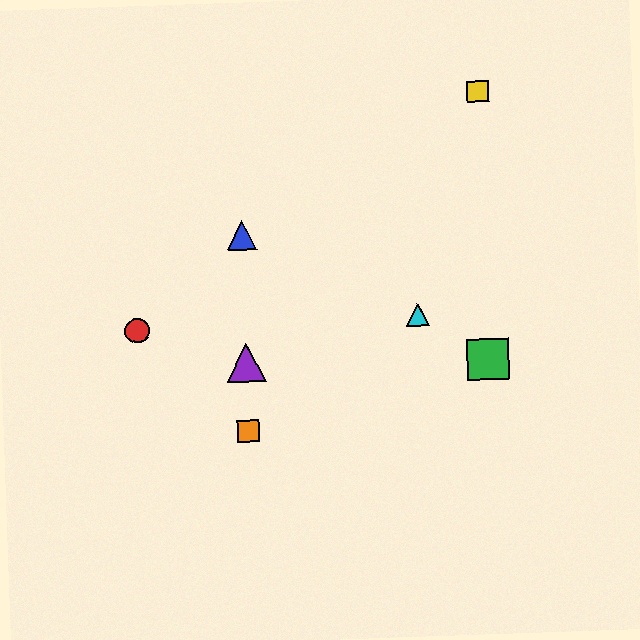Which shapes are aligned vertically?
The blue triangle, the purple triangle, the orange square are aligned vertically.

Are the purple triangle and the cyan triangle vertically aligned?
No, the purple triangle is at x≈246 and the cyan triangle is at x≈418.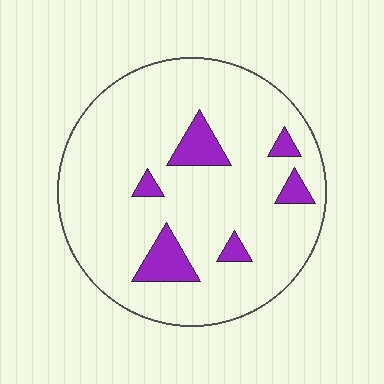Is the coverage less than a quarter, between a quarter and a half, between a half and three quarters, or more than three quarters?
Less than a quarter.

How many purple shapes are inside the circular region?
6.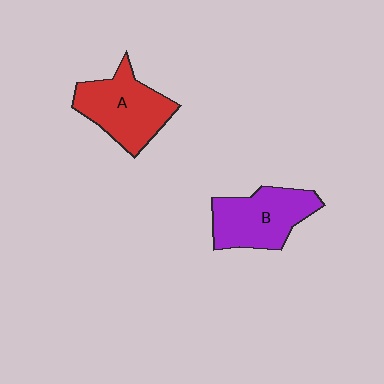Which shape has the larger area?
Shape A (red).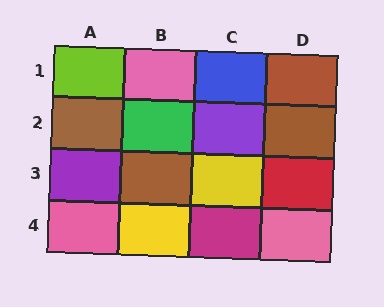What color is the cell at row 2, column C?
Purple.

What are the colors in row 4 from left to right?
Pink, yellow, magenta, pink.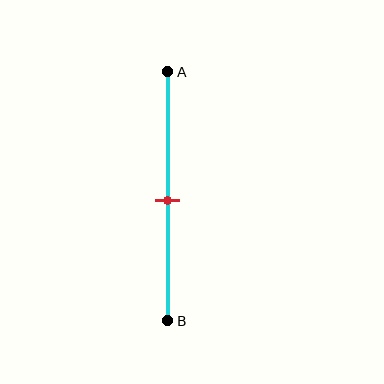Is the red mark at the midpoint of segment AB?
Yes, the mark is approximately at the midpoint.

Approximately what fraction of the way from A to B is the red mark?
The red mark is approximately 50% of the way from A to B.